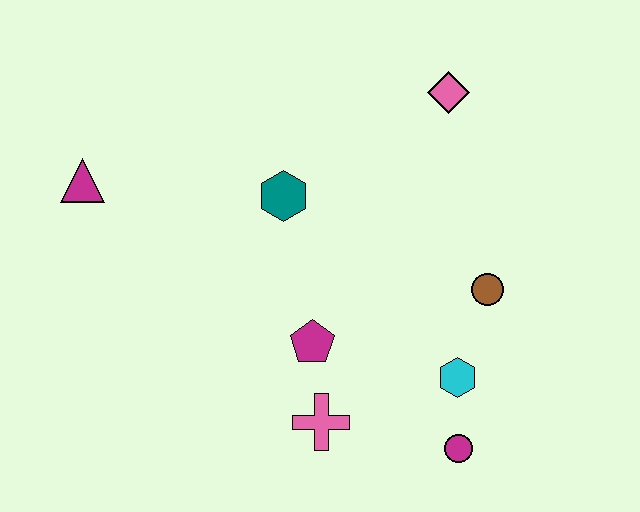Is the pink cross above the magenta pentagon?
No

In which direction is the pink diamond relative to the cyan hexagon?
The pink diamond is above the cyan hexagon.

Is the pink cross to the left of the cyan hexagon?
Yes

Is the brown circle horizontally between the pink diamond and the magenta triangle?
No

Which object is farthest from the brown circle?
The magenta triangle is farthest from the brown circle.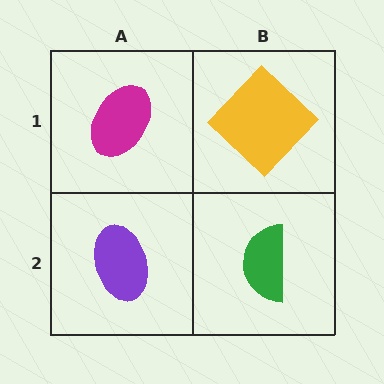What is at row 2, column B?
A green semicircle.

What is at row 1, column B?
A yellow diamond.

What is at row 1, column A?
A magenta ellipse.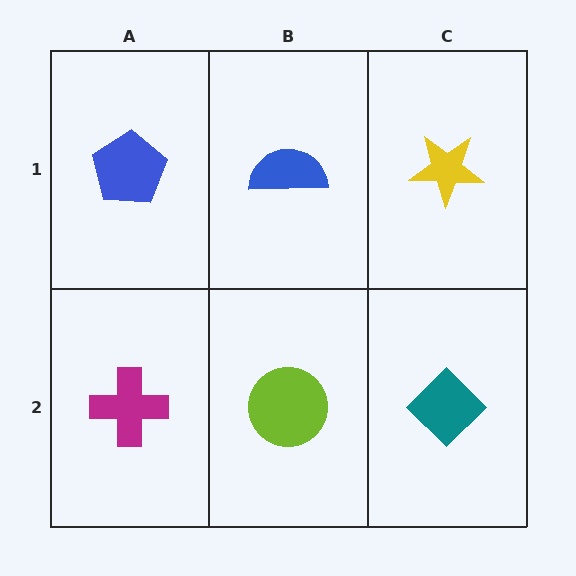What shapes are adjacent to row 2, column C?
A yellow star (row 1, column C), a lime circle (row 2, column B).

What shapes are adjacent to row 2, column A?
A blue pentagon (row 1, column A), a lime circle (row 2, column B).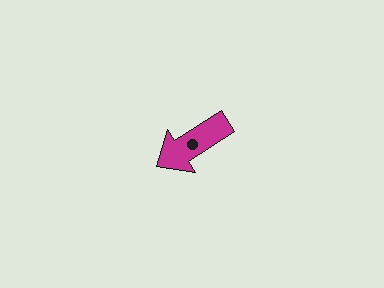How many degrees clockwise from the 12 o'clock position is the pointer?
Approximately 237 degrees.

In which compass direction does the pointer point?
Southwest.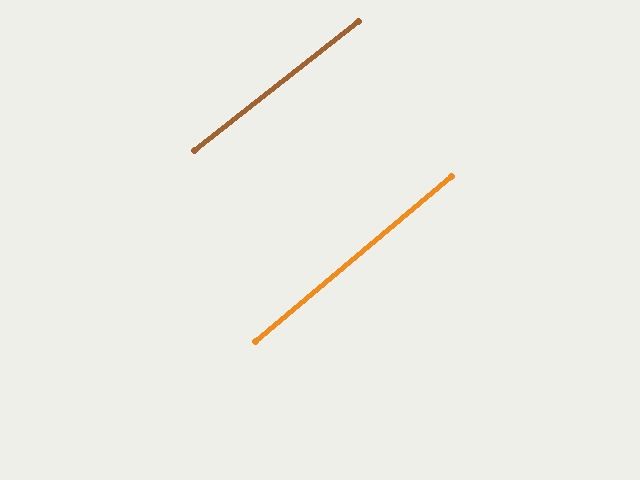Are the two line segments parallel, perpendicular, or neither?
Parallel — their directions differ by only 1.7°.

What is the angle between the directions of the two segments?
Approximately 2 degrees.